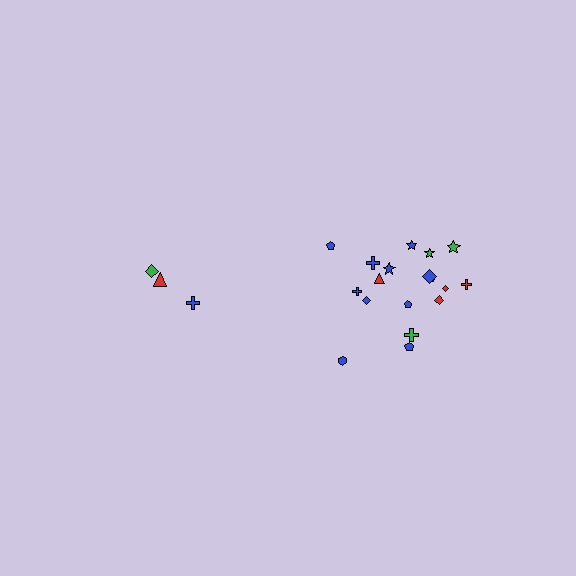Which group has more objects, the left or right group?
The right group.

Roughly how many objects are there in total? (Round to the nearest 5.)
Roughly 20 objects in total.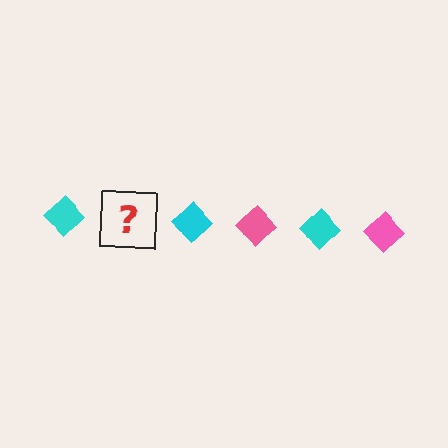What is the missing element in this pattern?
The missing element is a pink diamond.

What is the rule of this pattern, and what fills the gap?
The rule is that the pattern cycles through cyan, pink diamonds. The gap should be filled with a pink diamond.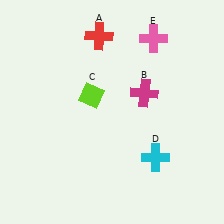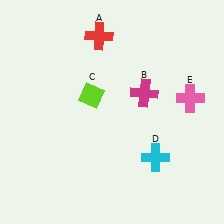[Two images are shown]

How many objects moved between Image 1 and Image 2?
1 object moved between the two images.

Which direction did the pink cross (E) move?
The pink cross (E) moved down.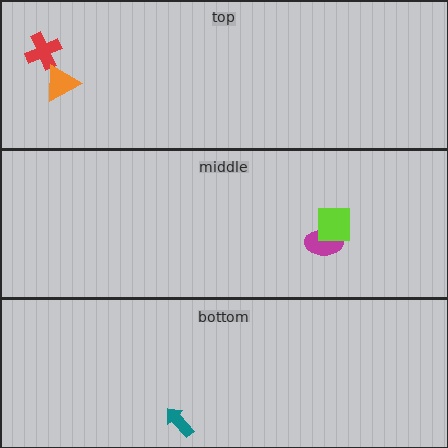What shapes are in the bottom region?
The teal arrow.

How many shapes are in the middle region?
2.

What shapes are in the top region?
The red cross, the orange triangle.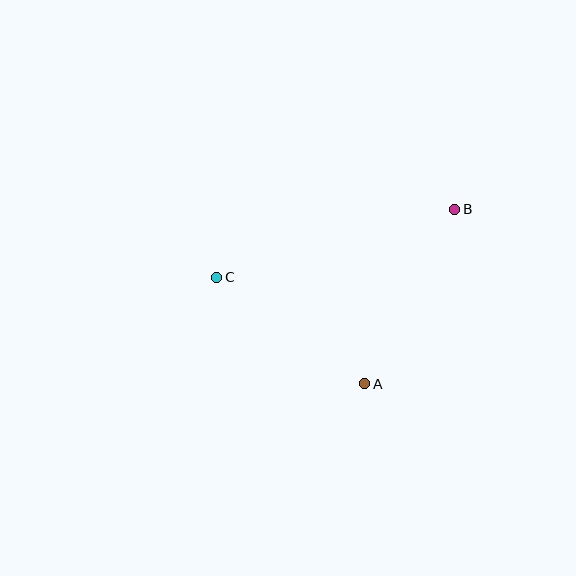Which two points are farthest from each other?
Points B and C are farthest from each other.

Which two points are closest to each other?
Points A and C are closest to each other.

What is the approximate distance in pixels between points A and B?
The distance between A and B is approximately 196 pixels.